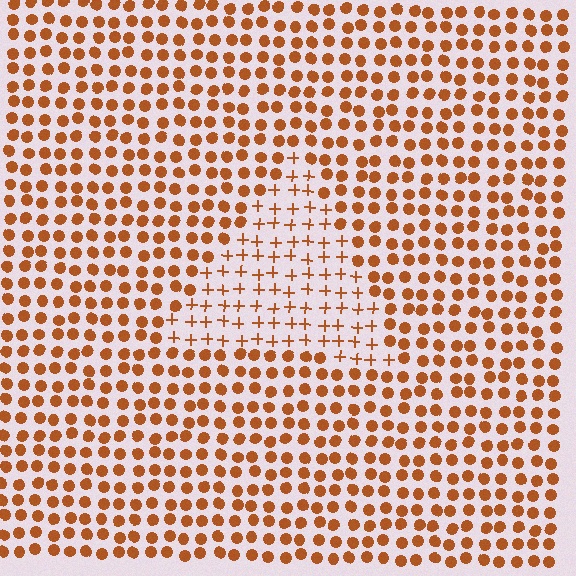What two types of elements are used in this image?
The image uses plus signs inside the triangle region and circles outside it.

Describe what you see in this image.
The image is filled with small brown elements arranged in a uniform grid. A triangle-shaped region contains plus signs, while the surrounding area contains circles. The boundary is defined purely by the change in element shape.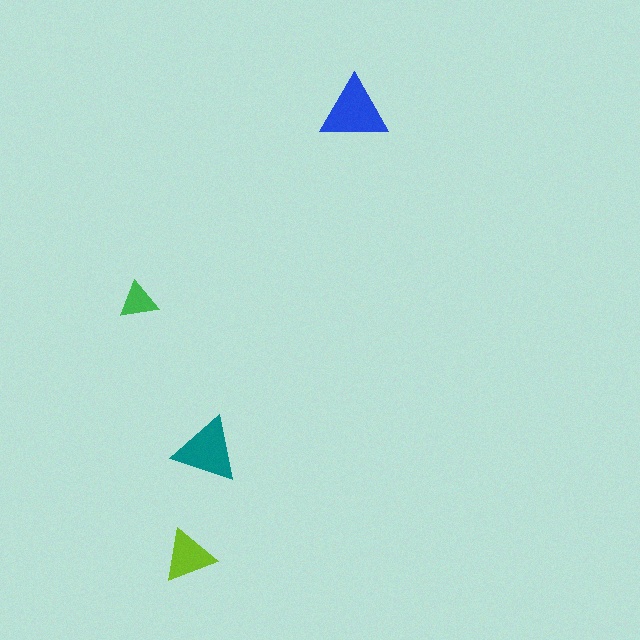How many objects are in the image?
There are 4 objects in the image.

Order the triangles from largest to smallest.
the blue one, the teal one, the lime one, the green one.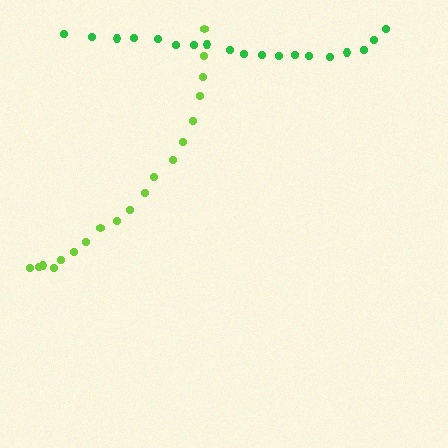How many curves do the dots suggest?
There are 2 distinct paths.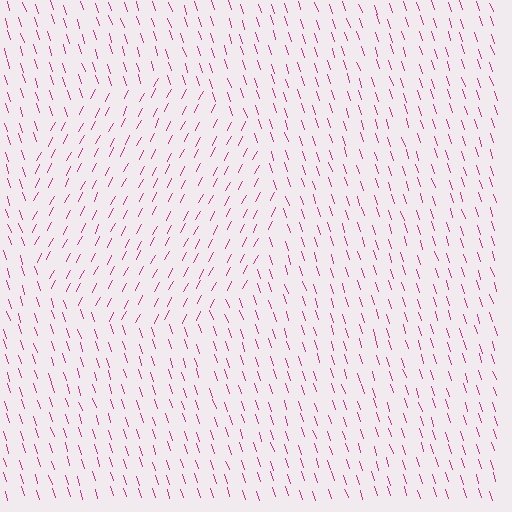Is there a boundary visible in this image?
Yes, there is a texture boundary formed by a change in line orientation.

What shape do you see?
I see a circle.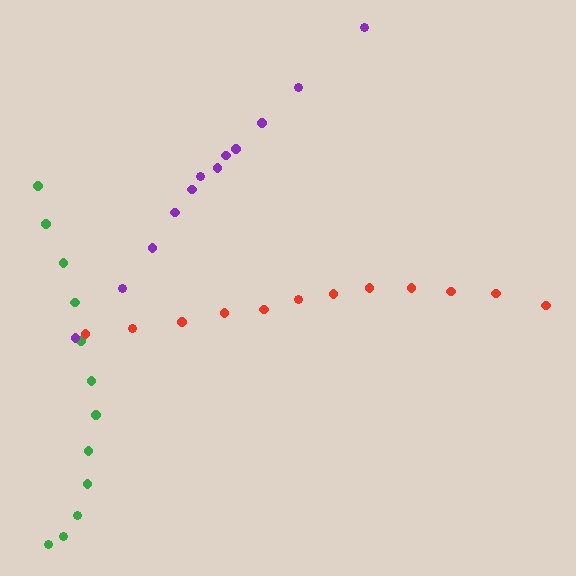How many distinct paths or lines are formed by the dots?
There are 3 distinct paths.